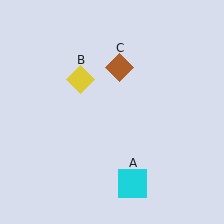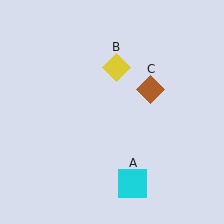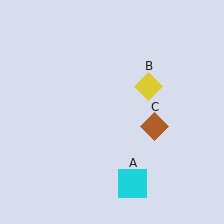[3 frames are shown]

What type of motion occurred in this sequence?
The yellow diamond (object B), brown diamond (object C) rotated clockwise around the center of the scene.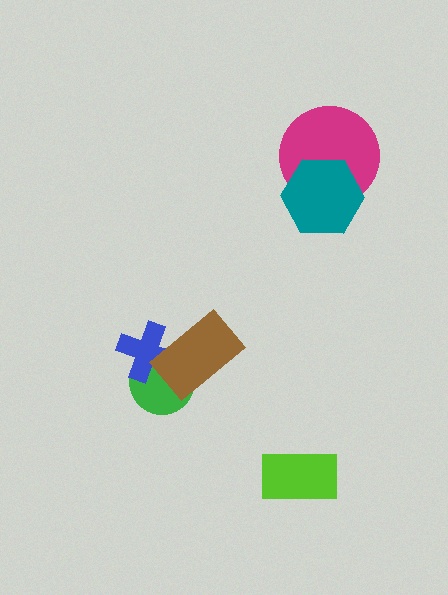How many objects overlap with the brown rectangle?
2 objects overlap with the brown rectangle.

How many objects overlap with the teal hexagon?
1 object overlaps with the teal hexagon.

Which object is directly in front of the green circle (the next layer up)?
The blue cross is directly in front of the green circle.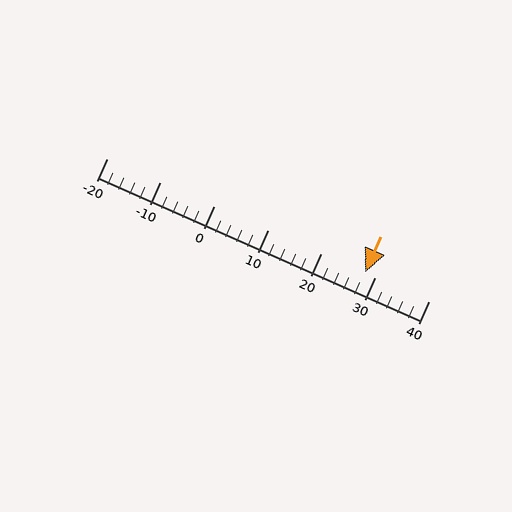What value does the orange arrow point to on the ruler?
The orange arrow points to approximately 28.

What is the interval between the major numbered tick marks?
The major tick marks are spaced 10 units apart.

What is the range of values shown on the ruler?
The ruler shows values from -20 to 40.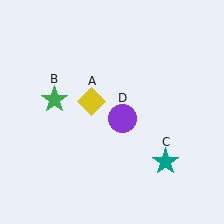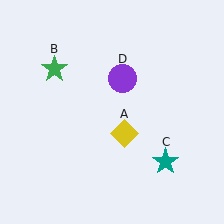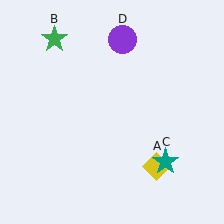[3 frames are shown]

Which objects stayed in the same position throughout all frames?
Teal star (object C) remained stationary.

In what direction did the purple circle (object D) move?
The purple circle (object D) moved up.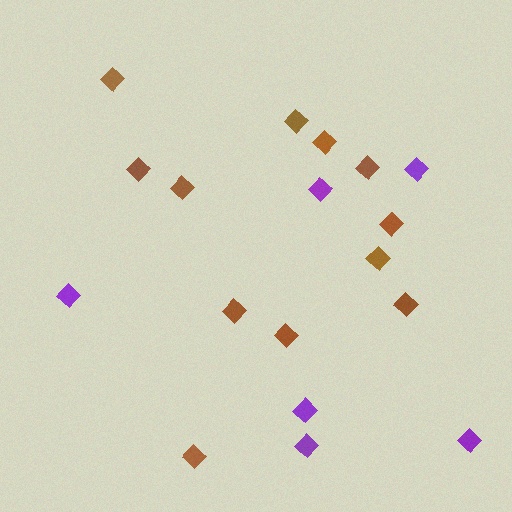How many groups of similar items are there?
There are 2 groups: one group of brown diamonds (12) and one group of purple diamonds (6).